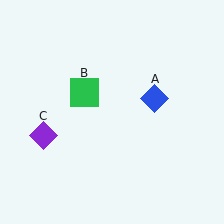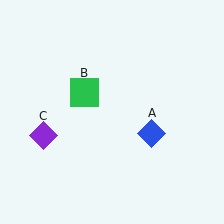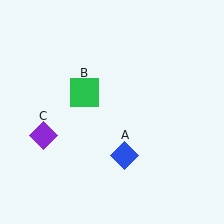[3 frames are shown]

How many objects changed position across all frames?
1 object changed position: blue diamond (object A).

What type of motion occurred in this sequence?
The blue diamond (object A) rotated clockwise around the center of the scene.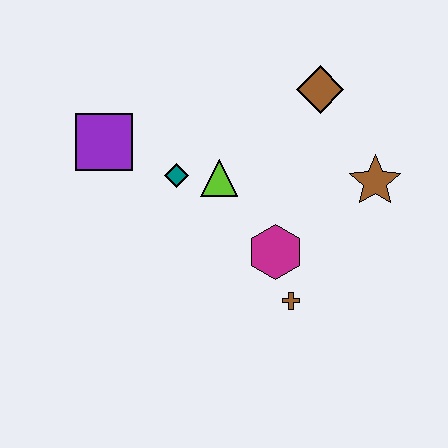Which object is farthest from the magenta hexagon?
The purple square is farthest from the magenta hexagon.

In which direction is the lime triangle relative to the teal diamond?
The lime triangle is to the right of the teal diamond.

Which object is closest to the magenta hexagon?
The brown cross is closest to the magenta hexagon.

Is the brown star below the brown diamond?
Yes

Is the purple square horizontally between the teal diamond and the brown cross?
No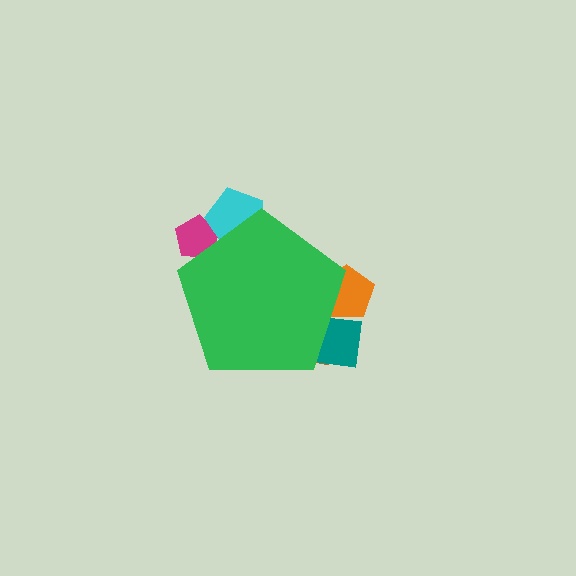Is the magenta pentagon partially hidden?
Yes, the magenta pentagon is partially hidden behind the green pentagon.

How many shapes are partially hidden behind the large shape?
5 shapes are partially hidden.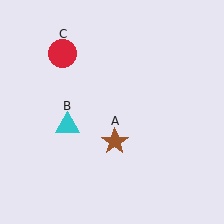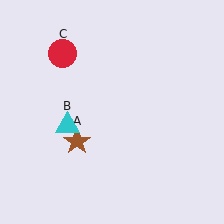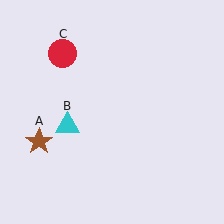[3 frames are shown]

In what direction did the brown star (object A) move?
The brown star (object A) moved left.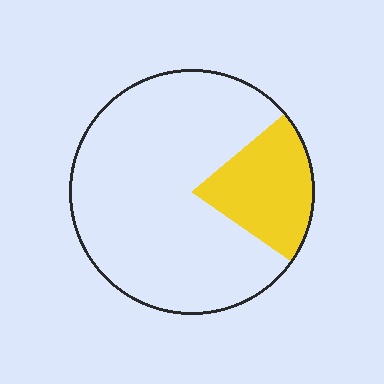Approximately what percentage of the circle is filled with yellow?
Approximately 20%.